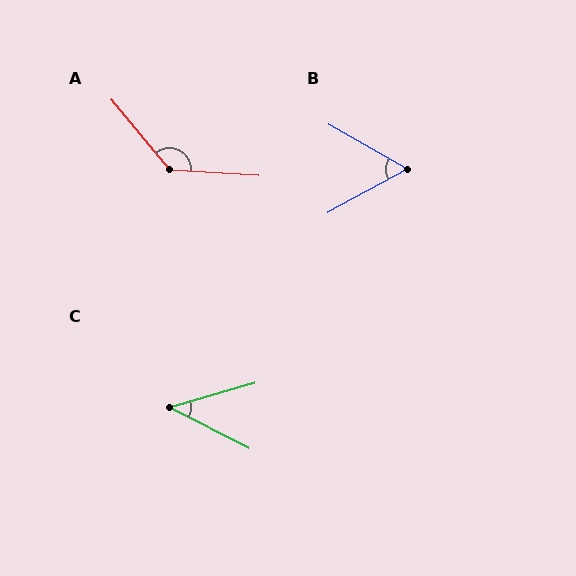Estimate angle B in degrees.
Approximately 58 degrees.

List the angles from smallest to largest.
C (43°), B (58°), A (133°).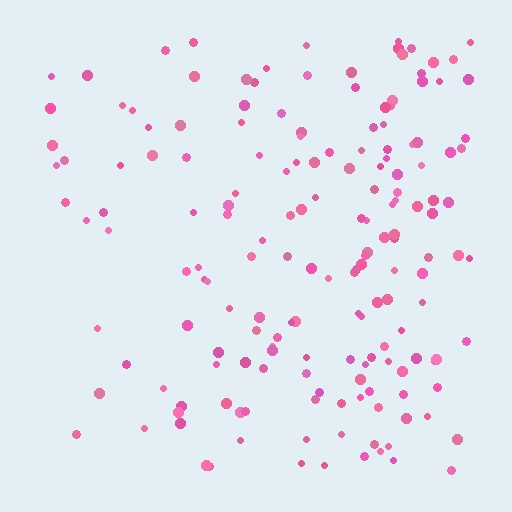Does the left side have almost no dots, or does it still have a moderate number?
Still a moderate number, just noticeably fewer than the right.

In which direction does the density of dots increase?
From left to right, with the right side densest.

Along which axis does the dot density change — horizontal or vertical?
Horizontal.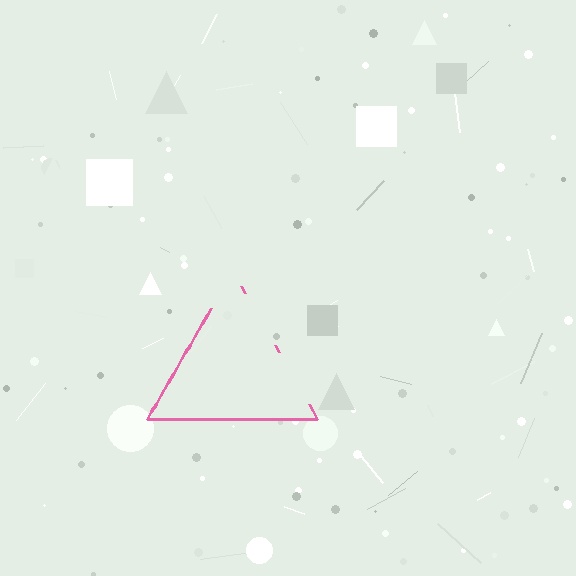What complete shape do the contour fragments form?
The contour fragments form a triangle.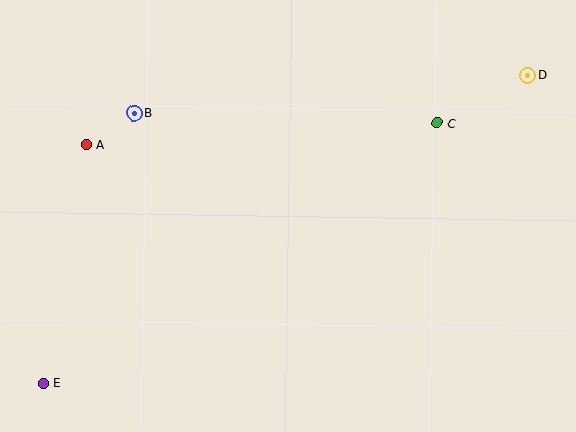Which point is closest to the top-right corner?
Point D is closest to the top-right corner.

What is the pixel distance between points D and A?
The distance between D and A is 447 pixels.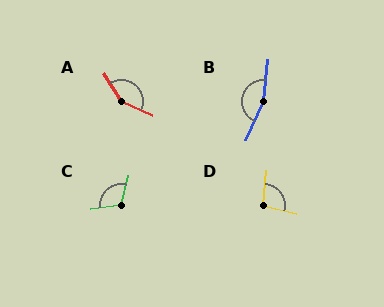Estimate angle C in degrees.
Approximately 112 degrees.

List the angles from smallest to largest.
D (99°), C (112°), A (145°), B (162°).